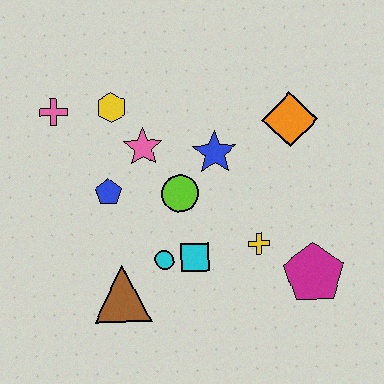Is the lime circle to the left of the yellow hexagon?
No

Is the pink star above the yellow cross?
Yes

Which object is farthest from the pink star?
The magenta pentagon is farthest from the pink star.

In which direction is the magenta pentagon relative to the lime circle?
The magenta pentagon is to the right of the lime circle.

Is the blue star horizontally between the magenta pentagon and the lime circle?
Yes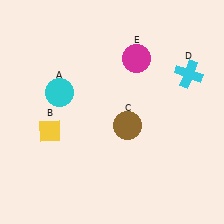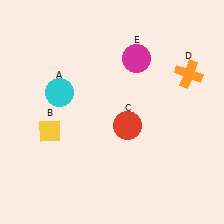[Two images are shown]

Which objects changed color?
C changed from brown to red. D changed from cyan to orange.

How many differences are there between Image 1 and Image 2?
There are 2 differences between the two images.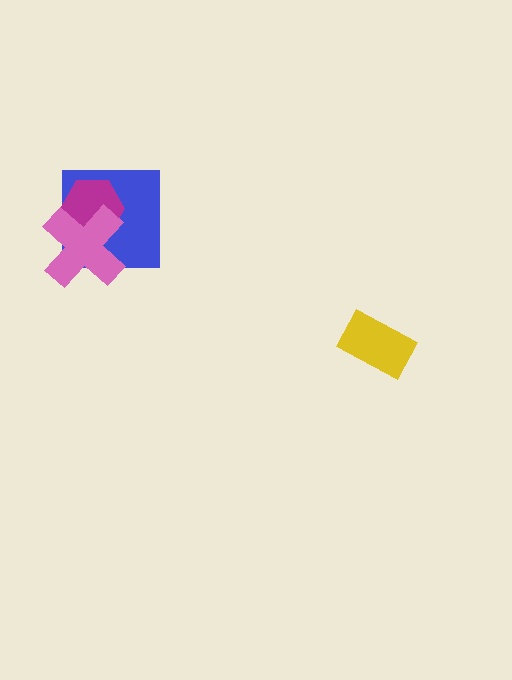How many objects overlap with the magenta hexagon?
2 objects overlap with the magenta hexagon.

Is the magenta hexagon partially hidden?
Yes, it is partially covered by another shape.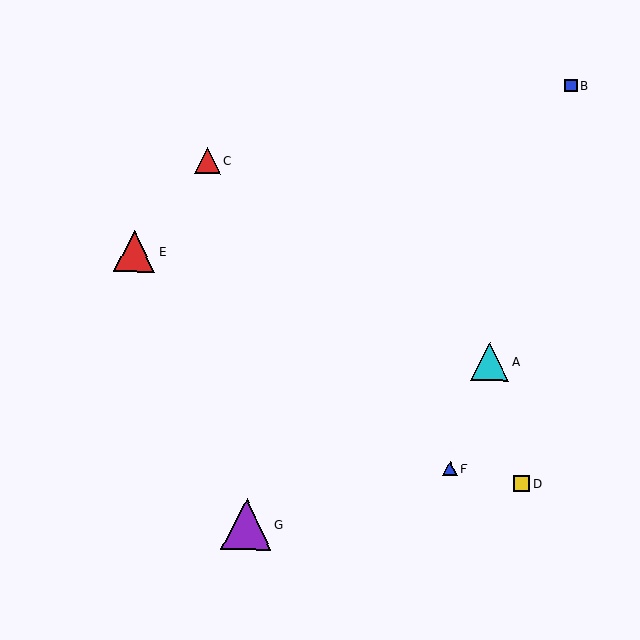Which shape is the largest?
The purple triangle (labeled G) is the largest.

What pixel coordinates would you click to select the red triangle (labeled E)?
Click at (134, 251) to select the red triangle E.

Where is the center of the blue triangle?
The center of the blue triangle is at (450, 468).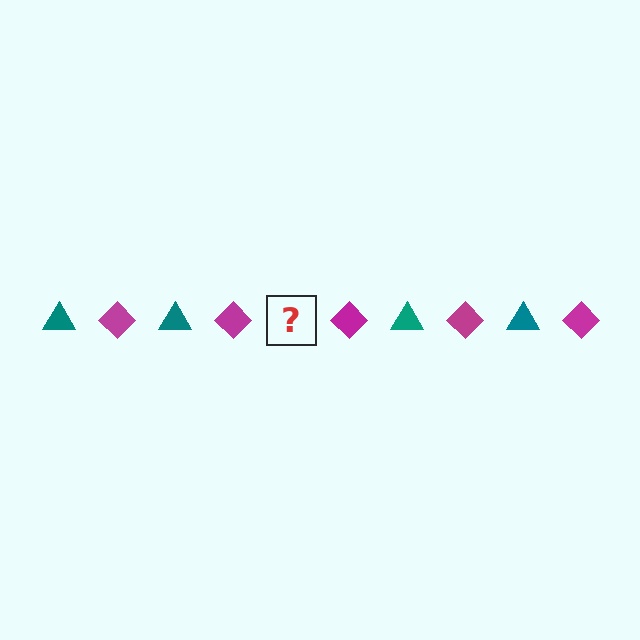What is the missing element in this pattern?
The missing element is a teal triangle.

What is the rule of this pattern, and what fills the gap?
The rule is that the pattern alternates between teal triangle and magenta diamond. The gap should be filled with a teal triangle.